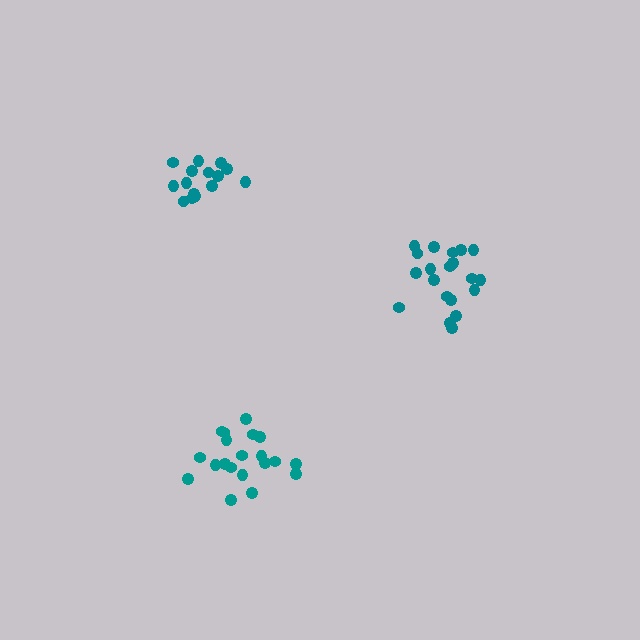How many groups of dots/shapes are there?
There are 3 groups.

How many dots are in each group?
Group 1: 20 dots, Group 2: 20 dots, Group 3: 16 dots (56 total).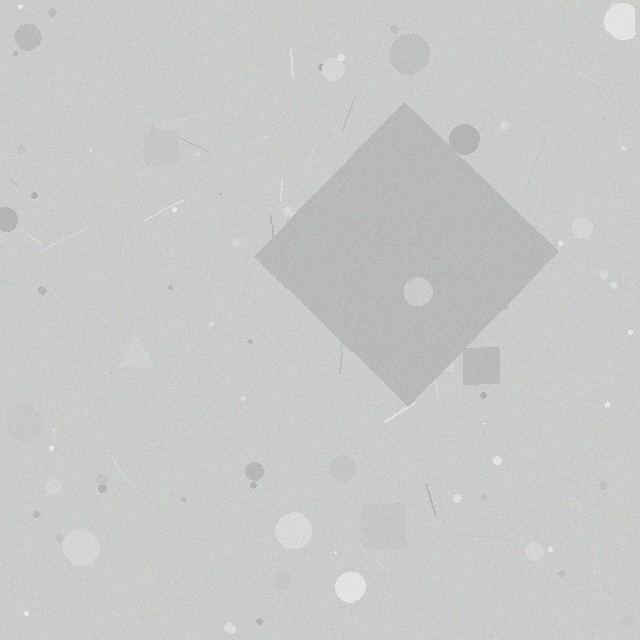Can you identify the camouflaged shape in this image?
The camouflaged shape is a diamond.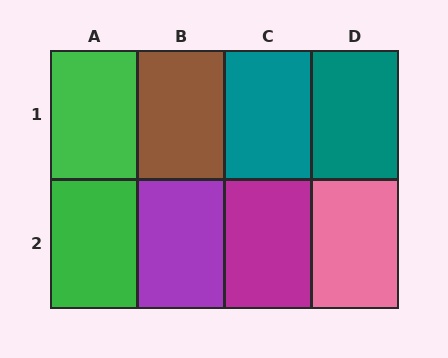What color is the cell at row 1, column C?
Teal.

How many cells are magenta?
1 cell is magenta.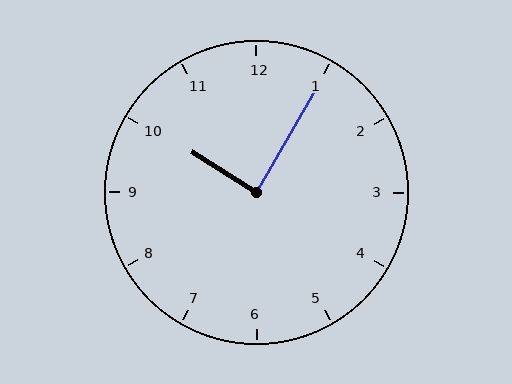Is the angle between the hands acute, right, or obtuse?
It is right.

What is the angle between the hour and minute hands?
Approximately 88 degrees.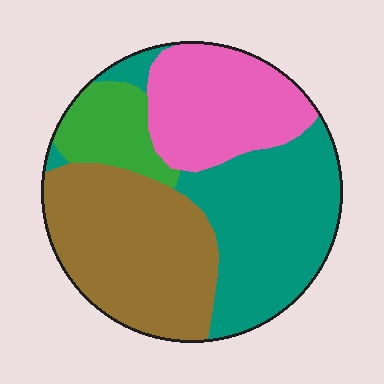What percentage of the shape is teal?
Teal takes up about one third (1/3) of the shape.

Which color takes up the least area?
Green, at roughly 10%.